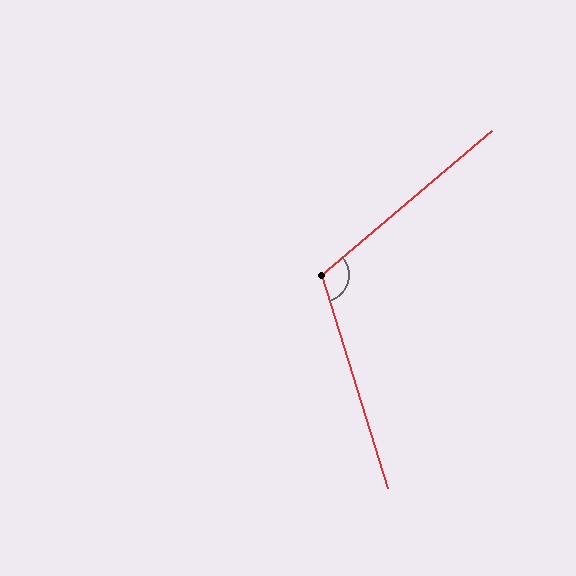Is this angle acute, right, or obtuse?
It is obtuse.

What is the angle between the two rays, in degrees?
Approximately 113 degrees.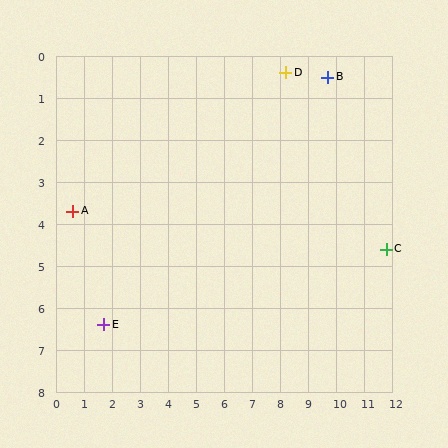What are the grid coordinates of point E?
Point E is at approximately (1.7, 6.4).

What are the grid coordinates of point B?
Point B is at approximately (9.7, 0.5).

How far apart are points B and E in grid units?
Points B and E are about 9.9 grid units apart.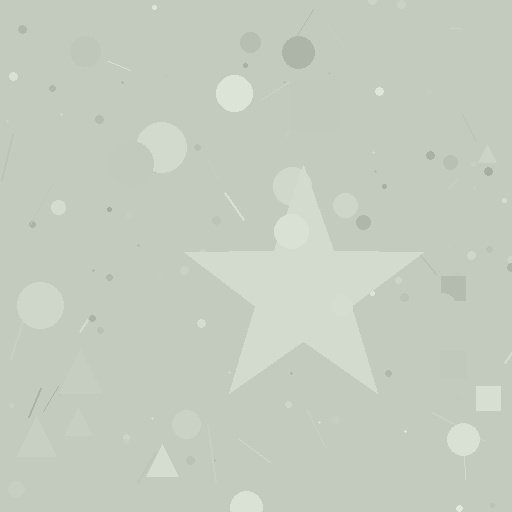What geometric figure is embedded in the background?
A star is embedded in the background.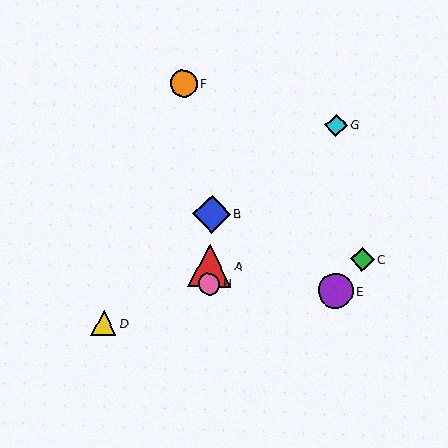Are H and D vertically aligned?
No, H is at x≈209 and D is at x≈104.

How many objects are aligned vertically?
3 objects (A, B, H) are aligned vertically.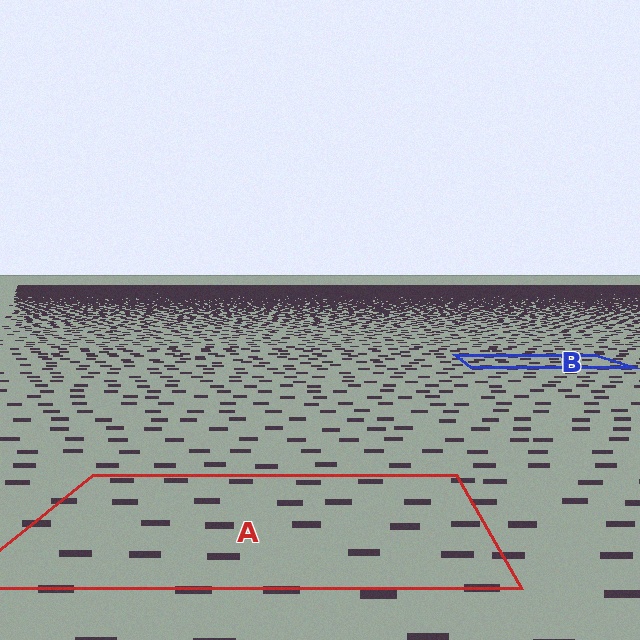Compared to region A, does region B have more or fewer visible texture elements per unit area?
Region B has more texture elements per unit area — they are packed more densely because it is farther away.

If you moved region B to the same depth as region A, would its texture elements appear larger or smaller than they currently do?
They would appear larger. At a closer depth, the same texture elements are projected at a bigger on-screen size.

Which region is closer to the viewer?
Region A is closer. The texture elements there are larger and more spread out.